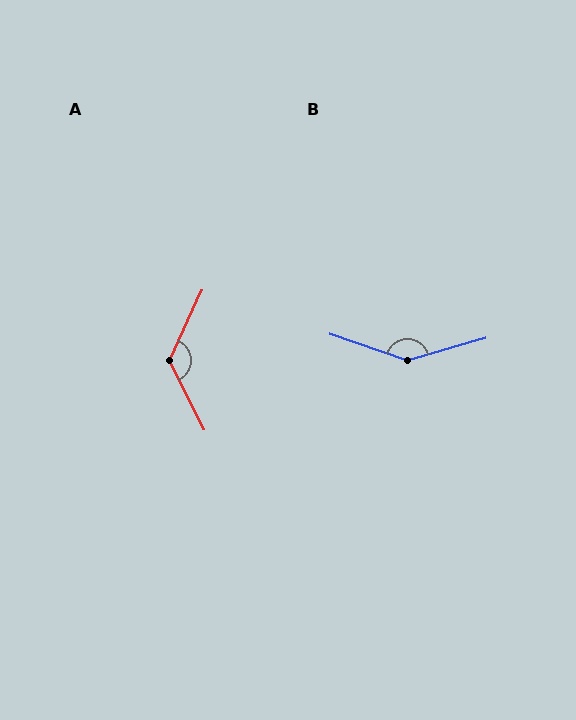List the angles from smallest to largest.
A (129°), B (145°).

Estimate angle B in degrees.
Approximately 145 degrees.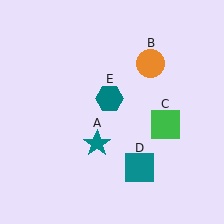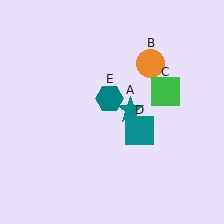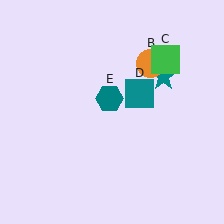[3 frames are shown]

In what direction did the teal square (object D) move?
The teal square (object D) moved up.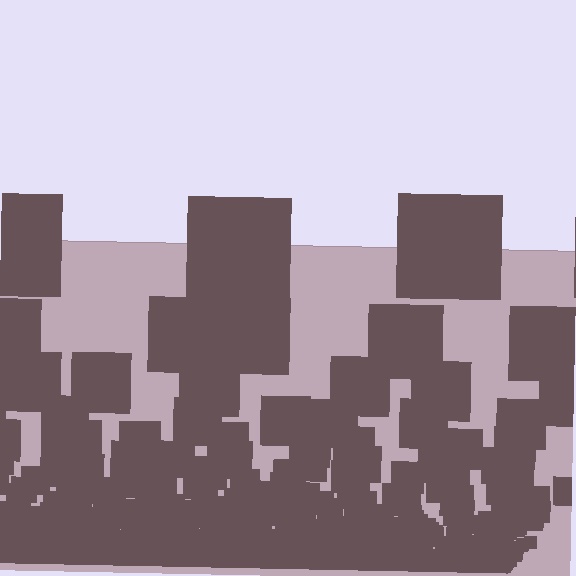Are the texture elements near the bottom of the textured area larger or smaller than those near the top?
Smaller. The gradient is inverted — elements near the bottom are smaller and denser.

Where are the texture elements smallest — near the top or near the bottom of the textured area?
Near the bottom.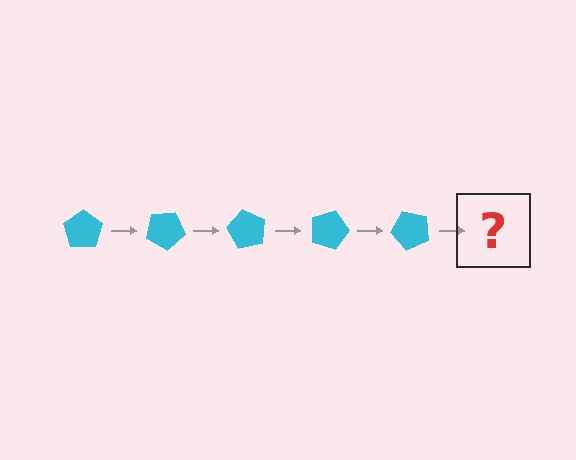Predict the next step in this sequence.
The next step is a cyan pentagon rotated 150 degrees.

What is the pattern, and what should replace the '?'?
The pattern is that the pentagon rotates 30 degrees each step. The '?' should be a cyan pentagon rotated 150 degrees.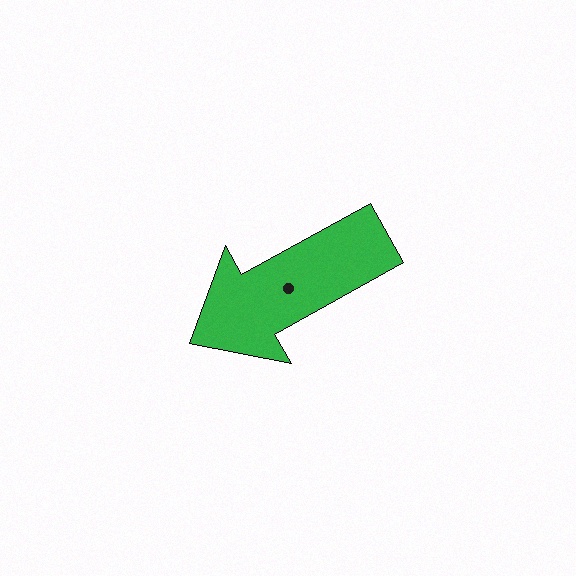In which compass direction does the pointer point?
Southwest.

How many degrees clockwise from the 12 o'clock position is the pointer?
Approximately 241 degrees.